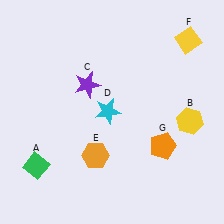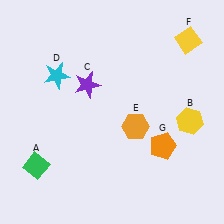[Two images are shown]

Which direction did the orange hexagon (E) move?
The orange hexagon (E) moved right.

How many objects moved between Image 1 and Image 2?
2 objects moved between the two images.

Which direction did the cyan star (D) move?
The cyan star (D) moved left.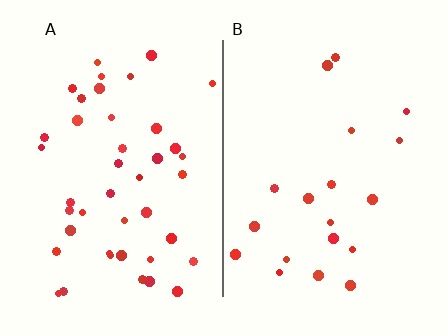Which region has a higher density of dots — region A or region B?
A (the left).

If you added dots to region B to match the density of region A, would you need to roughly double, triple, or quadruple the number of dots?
Approximately double.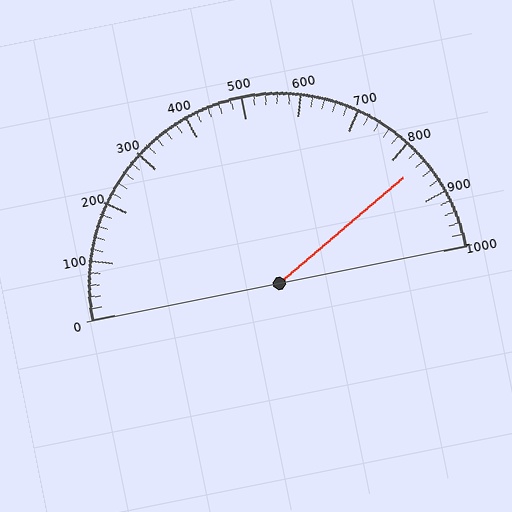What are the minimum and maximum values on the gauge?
The gauge ranges from 0 to 1000.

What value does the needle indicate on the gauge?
The needle indicates approximately 840.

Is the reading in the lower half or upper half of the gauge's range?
The reading is in the upper half of the range (0 to 1000).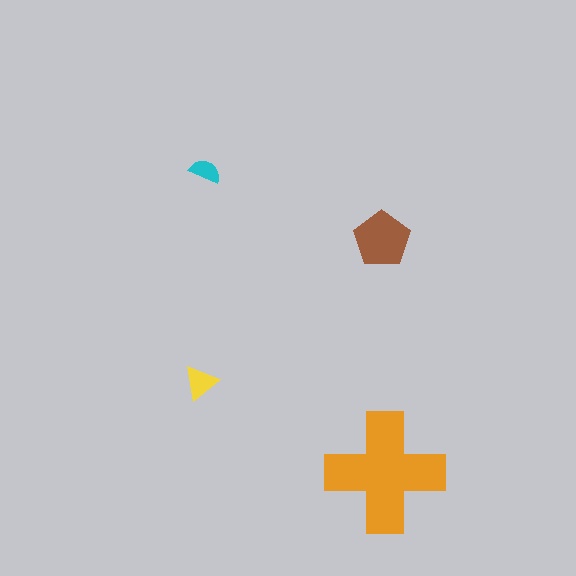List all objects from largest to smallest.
The orange cross, the brown pentagon, the yellow triangle, the cyan semicircle.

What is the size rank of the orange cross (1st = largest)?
1st.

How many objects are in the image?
There are 4 objects in the image.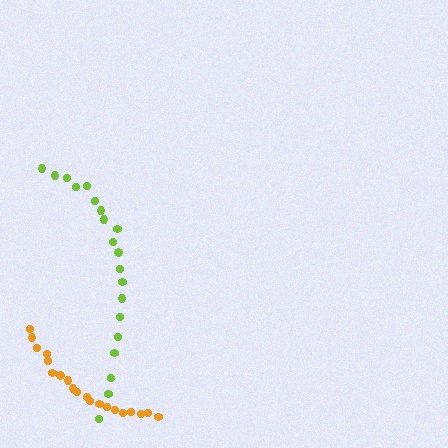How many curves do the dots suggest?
There are 2 distinct paths.